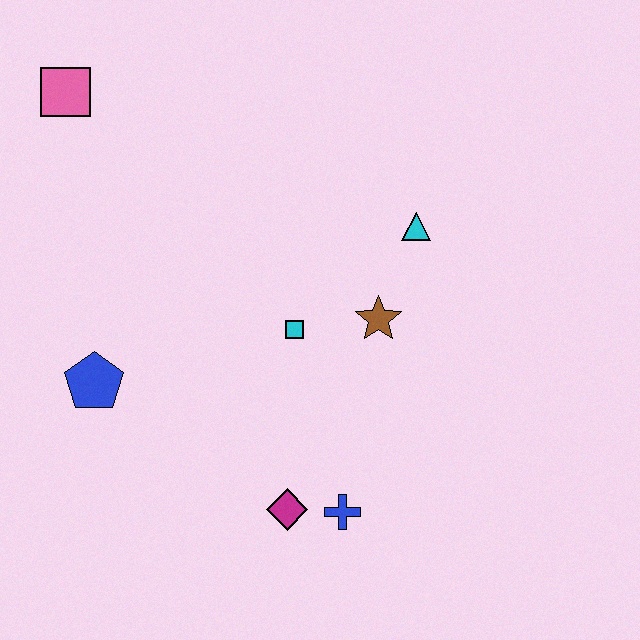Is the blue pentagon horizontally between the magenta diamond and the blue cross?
No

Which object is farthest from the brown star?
The pink square is farthest from the brown star.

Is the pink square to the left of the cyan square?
Yes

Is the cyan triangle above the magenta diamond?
Yes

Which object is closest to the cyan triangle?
The brown star is closest to the cyan triangle.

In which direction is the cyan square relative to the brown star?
The cyan square is to the left of the brown star.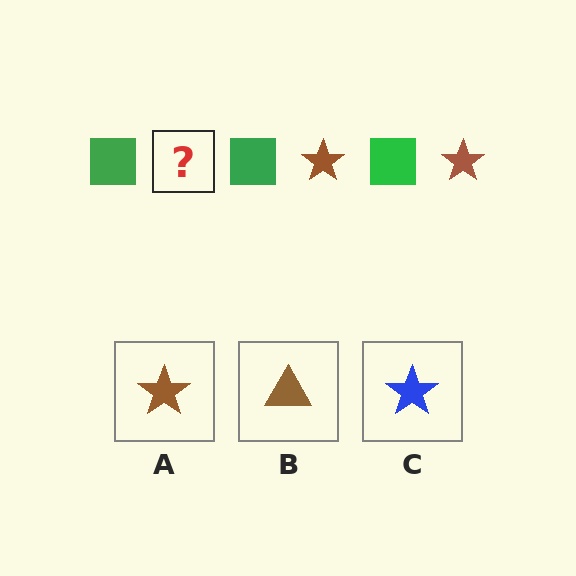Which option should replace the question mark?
Option A.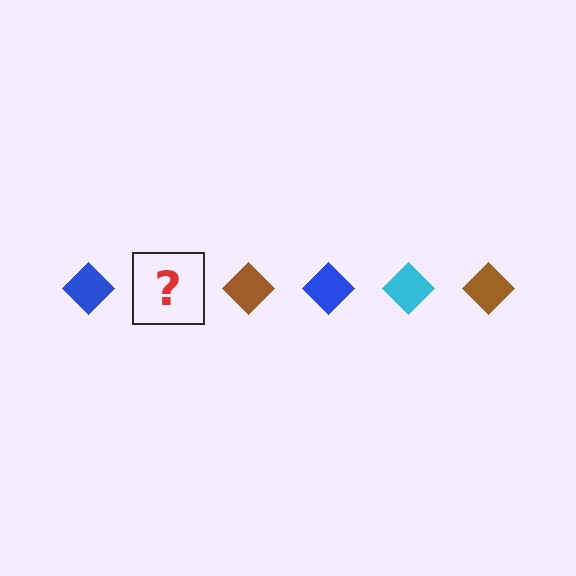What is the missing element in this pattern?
The missing element is a cyan diamond.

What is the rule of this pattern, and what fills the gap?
The rule is that the pattern cycles through blue, cyan, brown diamonds. The gap should be filled with a cyan diamond.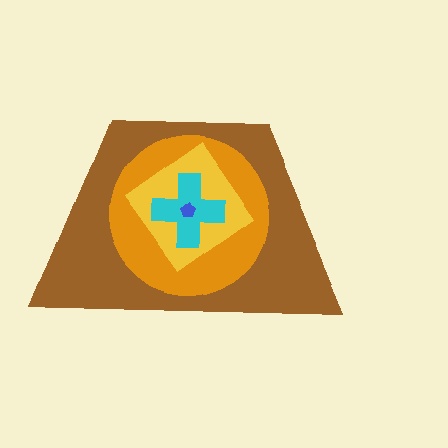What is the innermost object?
The blue pentagon.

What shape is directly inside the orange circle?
The yellow diamond.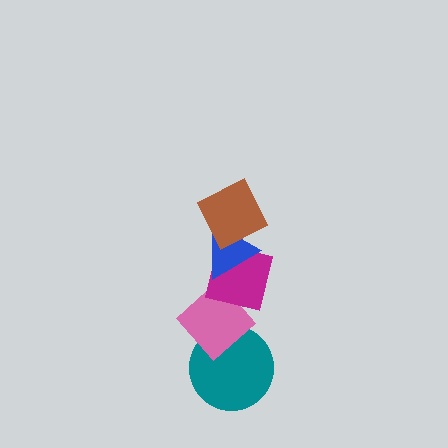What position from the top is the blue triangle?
The blue triangle is 2nd from the top.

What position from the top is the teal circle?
The teal circle is 5th from the top.